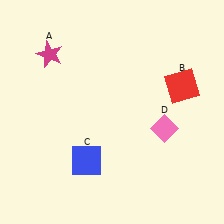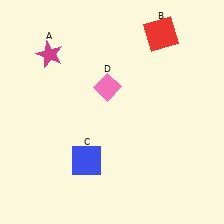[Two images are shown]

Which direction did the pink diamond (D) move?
The pink diamond (D) moved left.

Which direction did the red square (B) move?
The red square (B) moved up.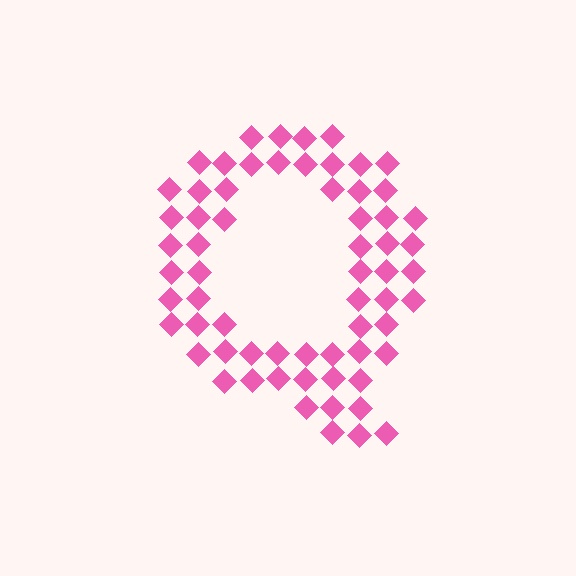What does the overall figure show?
The overall figure shows the letter Q.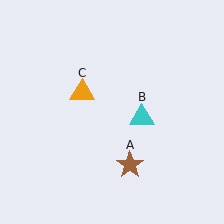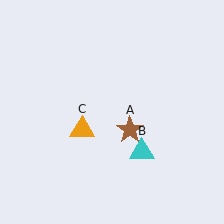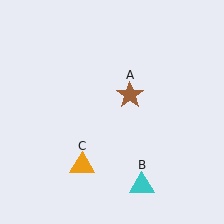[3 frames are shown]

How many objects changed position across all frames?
3 objects changed position: brown star (object A), cyan triangle (object B), orange triangle (object C).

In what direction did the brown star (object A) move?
The brown star (object A) moved up.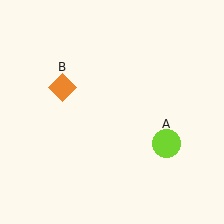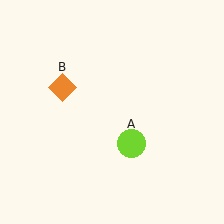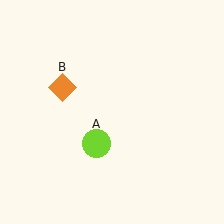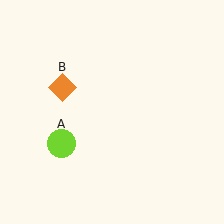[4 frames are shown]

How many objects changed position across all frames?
1 object changed position: lime circle (object A).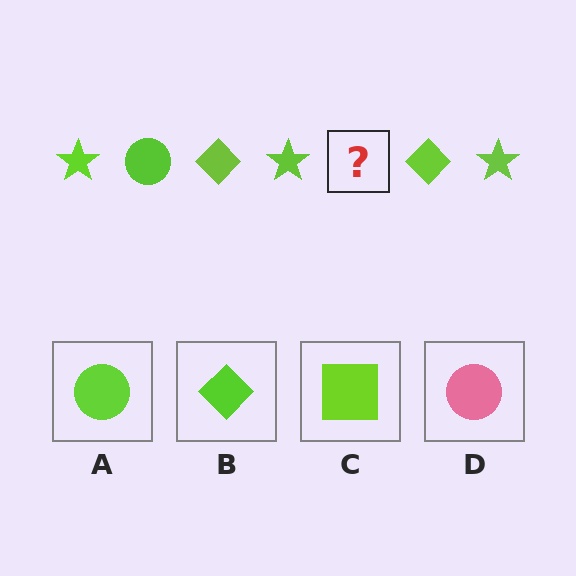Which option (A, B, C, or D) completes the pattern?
A.